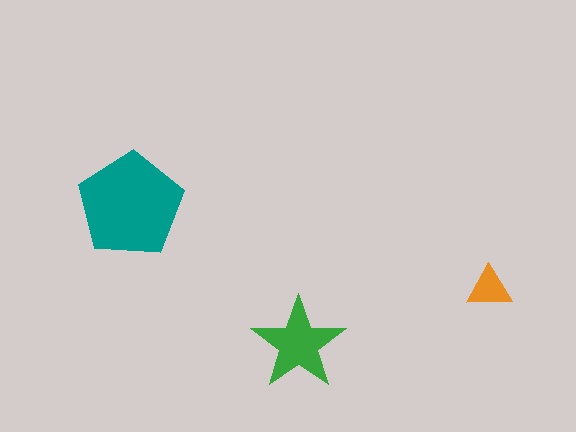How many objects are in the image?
There are 3 objects in the image.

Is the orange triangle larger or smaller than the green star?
Smaller.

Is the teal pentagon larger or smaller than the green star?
Larger.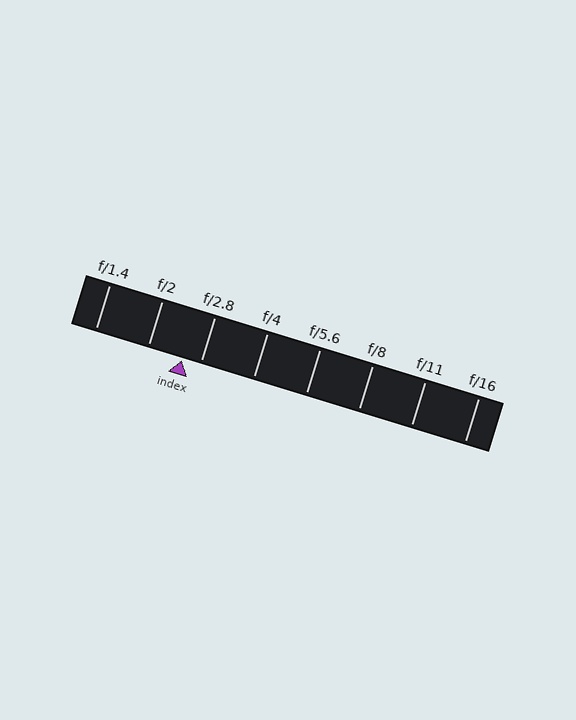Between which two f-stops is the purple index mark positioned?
The index mark is between f/2 and f/2.8.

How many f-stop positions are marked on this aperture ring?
There are 8 f-stop positions marked.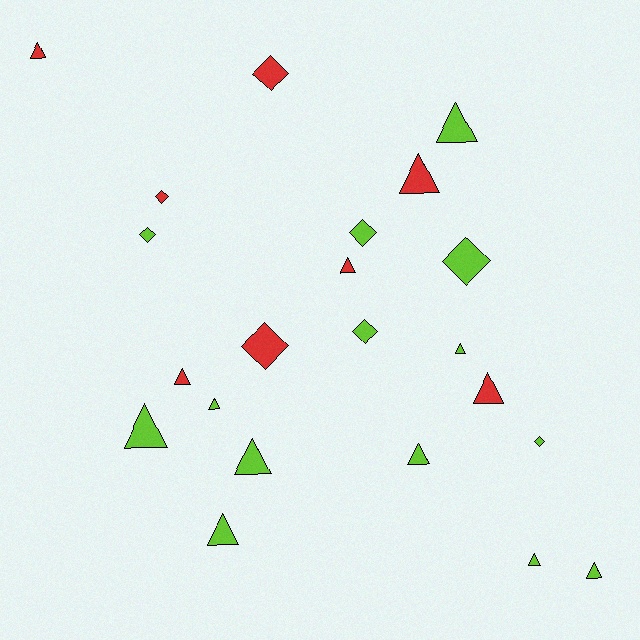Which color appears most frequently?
Lime, with 14 objects.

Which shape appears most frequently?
Triangle, with 14 objects.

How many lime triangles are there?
There are 9 lime triangles.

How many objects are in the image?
There are 22 objects.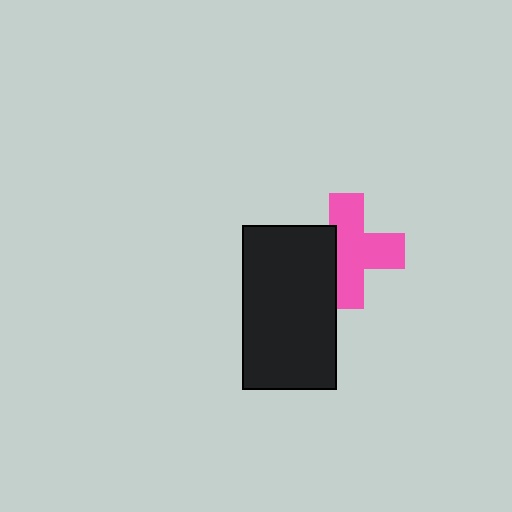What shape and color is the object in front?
The object in front is a black rectangle.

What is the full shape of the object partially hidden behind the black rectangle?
The partially hidden object is a pink cross.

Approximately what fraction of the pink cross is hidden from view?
Roughly 31% of the pink cross is hidden behind the black rectangle.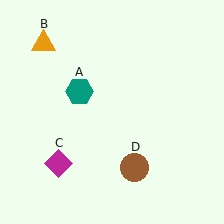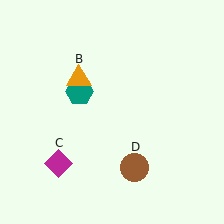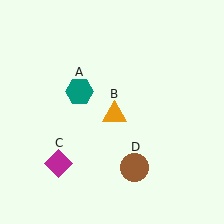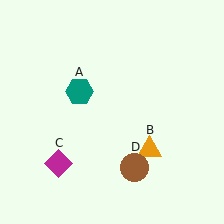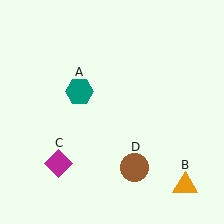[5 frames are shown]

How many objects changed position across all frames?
1 object changed position: orange triangle (object B).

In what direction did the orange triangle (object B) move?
The orange triangle (object B) moved down and to the right.